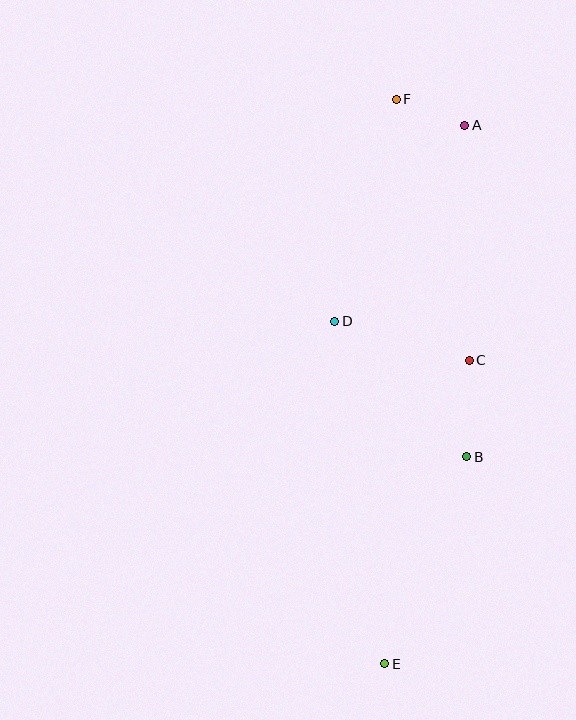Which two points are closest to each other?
Points A and F are closest to each other.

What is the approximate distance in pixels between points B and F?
The distance between B and F is approximately 365 pixels.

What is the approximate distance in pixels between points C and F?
The distance between C and F is approximately 271 pixels.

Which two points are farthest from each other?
Points E and F are farthest from each other.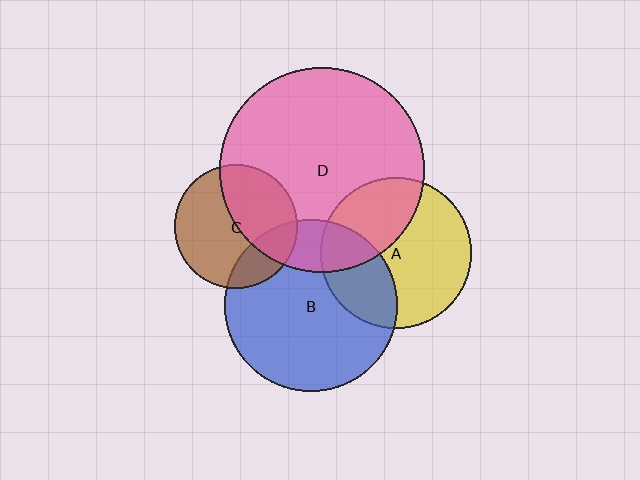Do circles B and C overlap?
Yes.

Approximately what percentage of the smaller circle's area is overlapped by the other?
Approximately 20%.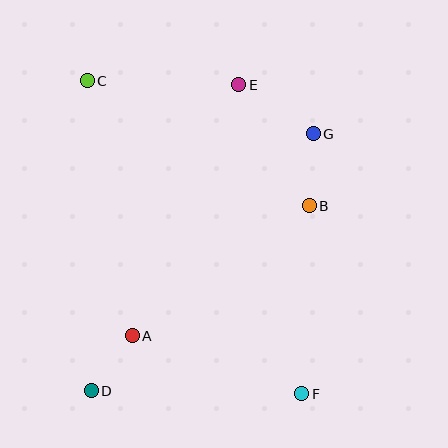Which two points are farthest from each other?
Points C and F are farthest from each other.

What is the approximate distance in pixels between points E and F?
The distance between E and F is approximately 315 pixels.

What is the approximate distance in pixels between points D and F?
The distance between D and F is approximately 211 pixels.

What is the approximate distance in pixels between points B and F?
The distance between B and F is approximately 188 pixels.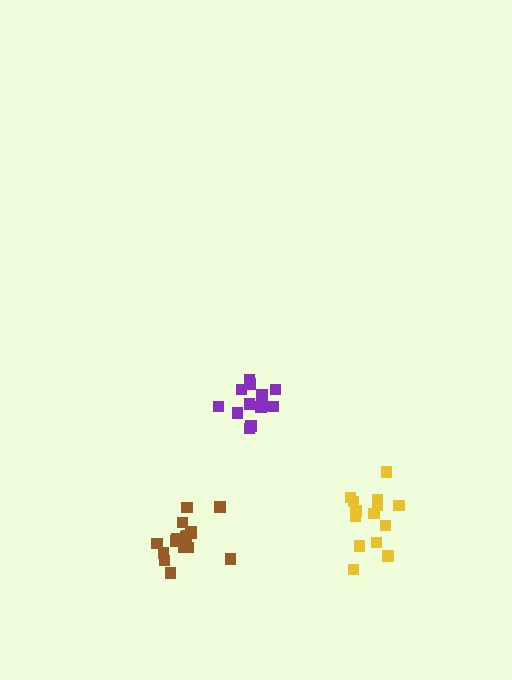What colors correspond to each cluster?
The clusters are colored: yellow, brown, purple.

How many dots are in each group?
Group 1: 14 dots, Group 2: 17 dots, Group 3: 12 dots (43 total).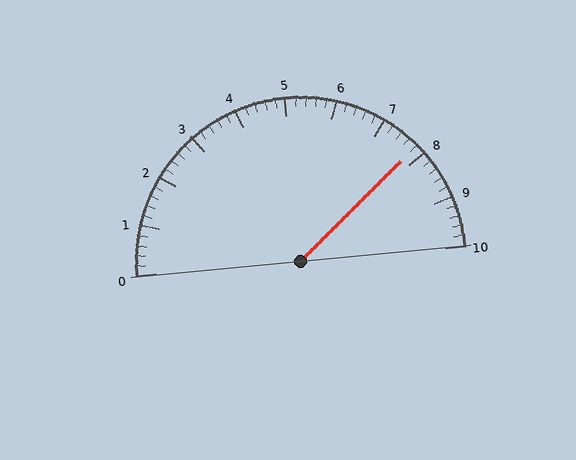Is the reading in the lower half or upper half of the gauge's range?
The reading is in the upper half of the range (0 to 10).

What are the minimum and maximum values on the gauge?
The gauge ranges from 0 to 10.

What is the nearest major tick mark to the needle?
The nearest major tick mark is 8.